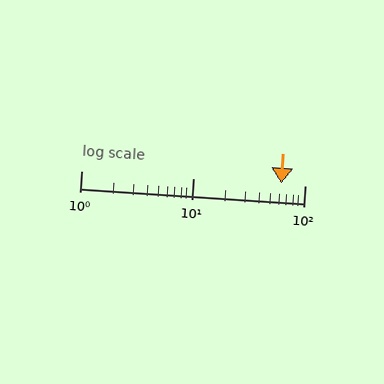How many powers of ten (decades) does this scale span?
The scale spans 2 decades, from 1 to 100.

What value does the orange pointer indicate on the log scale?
The pointer indicates approximately 62.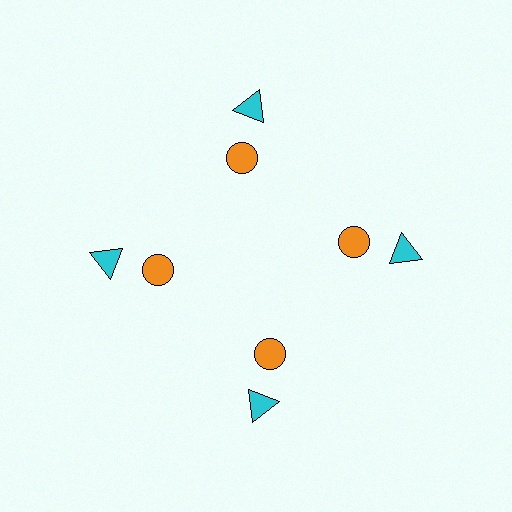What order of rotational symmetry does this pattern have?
This pattern has 4-fold rotational symmetry.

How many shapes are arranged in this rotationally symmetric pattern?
There are 8 shapes, arranged in 4 groups of 2.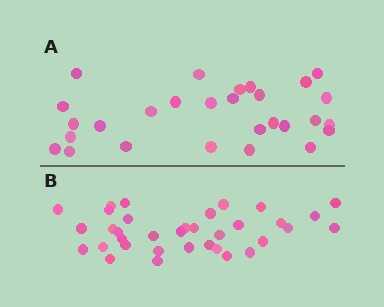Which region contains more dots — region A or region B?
Region B (the bottom region) has more dots.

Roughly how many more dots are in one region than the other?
Region B has roughly 8 or so more dots than region A.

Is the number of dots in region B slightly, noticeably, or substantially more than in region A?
Region B has noticeably more, but not dramatically so. The ratio is roughly 1.2 to 1.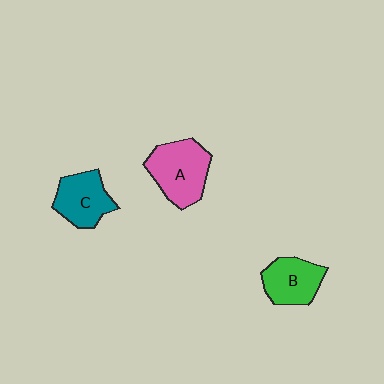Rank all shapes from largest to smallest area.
From largest to smallest: A (pink), C (teal), B (green).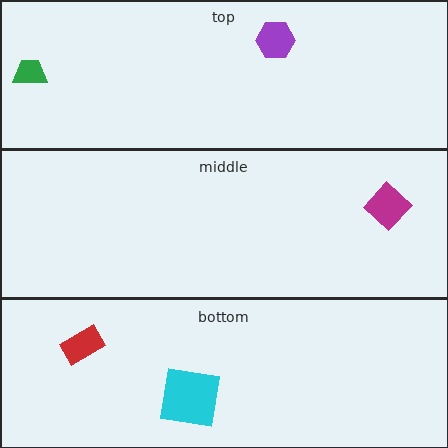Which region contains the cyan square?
The bottom region.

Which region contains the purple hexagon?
The top region.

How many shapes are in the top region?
2.